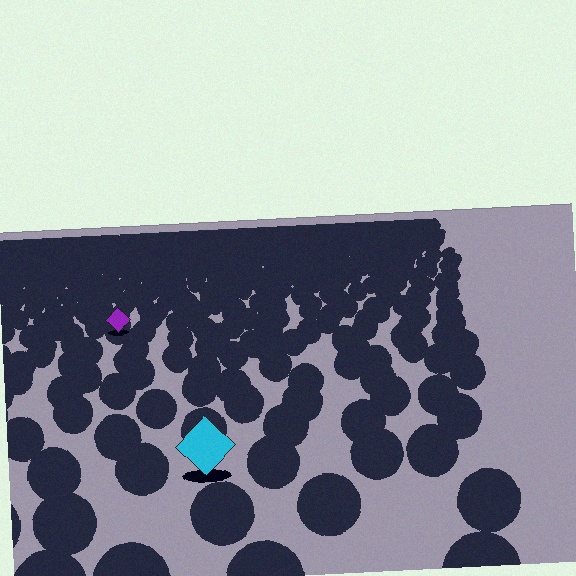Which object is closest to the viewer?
The cyan diamond is closest. The texture marks near it are larger and more spread out.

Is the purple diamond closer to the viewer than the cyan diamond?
No. The cyan diamond is closer — you can tell from the texture gradient: the ground texture is coarser near it.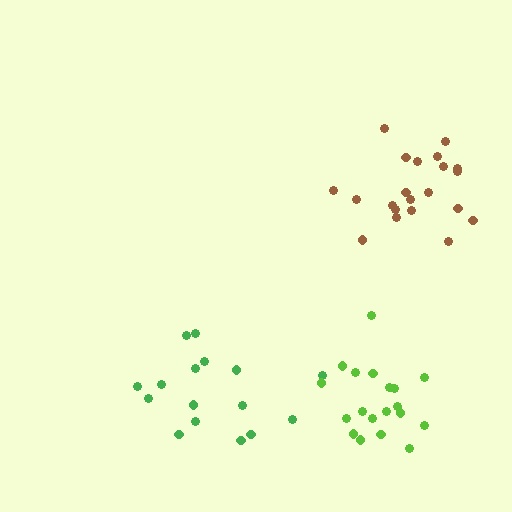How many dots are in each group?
Group 1: 16 dots, Group 2: 21 dots, Group 3: 19 dots (56 total).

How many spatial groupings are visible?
There are 3 spatial groupings.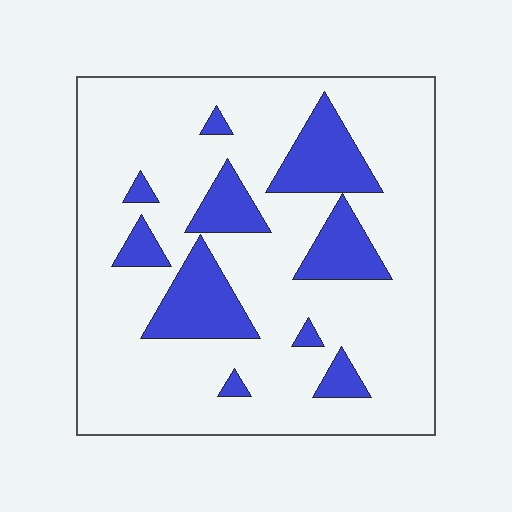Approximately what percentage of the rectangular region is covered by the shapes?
Approximately 20%.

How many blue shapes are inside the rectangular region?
10.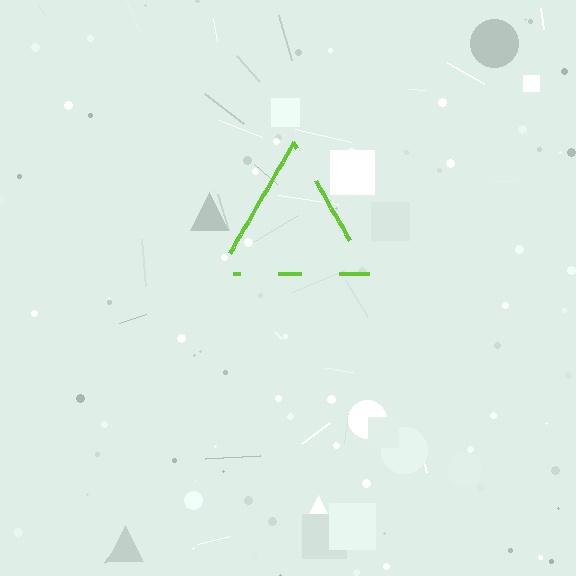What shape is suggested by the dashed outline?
The dashed outline suggests a triangle.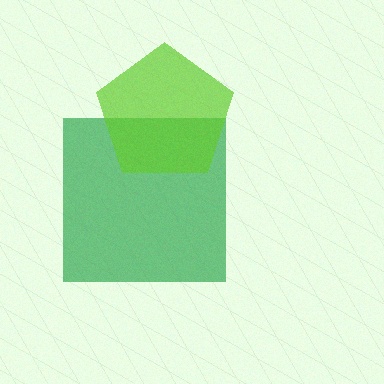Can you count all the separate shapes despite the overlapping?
Yes, there are 2 separate shapes.